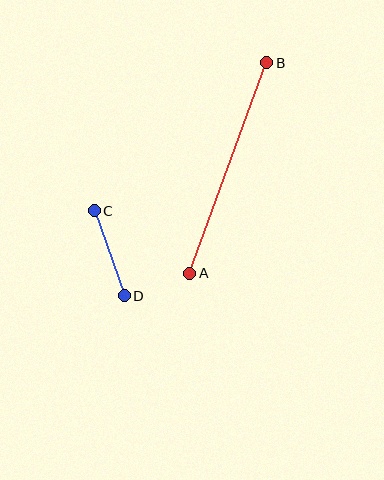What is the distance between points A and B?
The distance is approximately 224 pixels.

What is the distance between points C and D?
The distance is approximately 90 pixels.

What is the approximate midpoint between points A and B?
The midpoint is at approximately (228, 168) pixels.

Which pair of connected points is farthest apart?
Points A and B are farthest apart.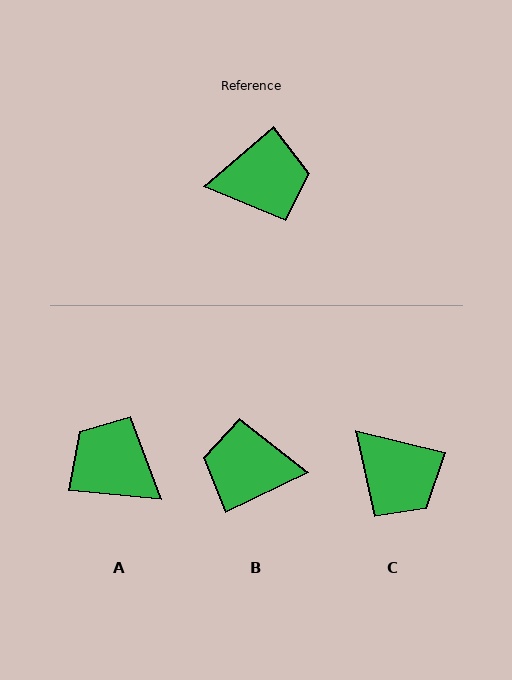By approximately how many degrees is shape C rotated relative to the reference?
Approximately 55 degrees clockwise.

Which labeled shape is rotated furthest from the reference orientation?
B, about 165 degrees away.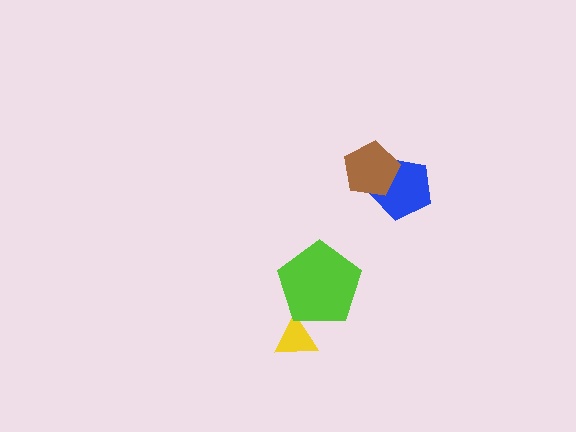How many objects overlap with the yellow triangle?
1 object overlaps with the yellow triangle.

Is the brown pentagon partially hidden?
No, no other shape covers it.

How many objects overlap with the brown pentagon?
1 object overlaps with the brown pentagon.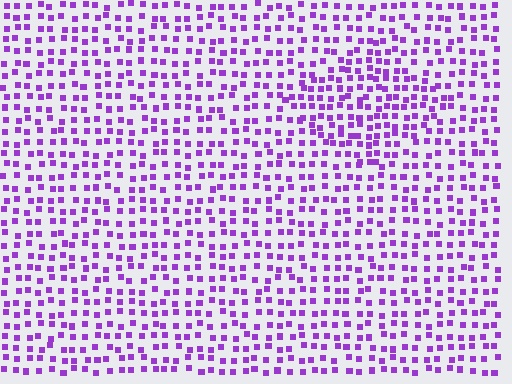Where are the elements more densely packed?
The elements are more densely packed inside the diamond boundary.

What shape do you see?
I see a diamond.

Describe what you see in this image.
The image contains small purple elements arranged at two different densities. A diamond-shaped region is visible where the elements are more densely packed than the surrounding area.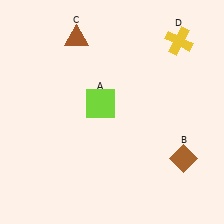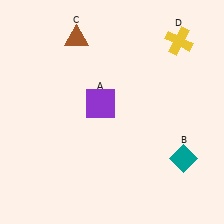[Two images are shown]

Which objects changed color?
A changed from lime to purple. B changed from brown to teal.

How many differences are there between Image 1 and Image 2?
There are 2 differences between the two images.